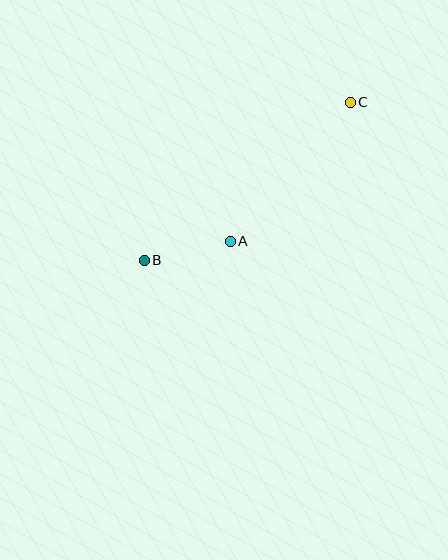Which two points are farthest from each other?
Points B and C are farthest from each other.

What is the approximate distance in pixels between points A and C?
The distance between A and C is approximately 184 pixels.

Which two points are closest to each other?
Points A and B are closest to each other.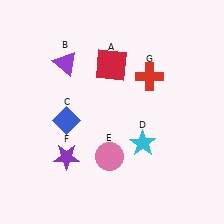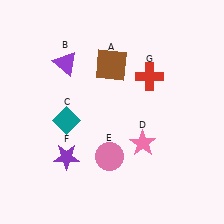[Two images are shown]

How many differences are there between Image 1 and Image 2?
There are 3 differences between the two images.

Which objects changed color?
A changed from red to brown. C changed from blue to teal. D changed from cyan to pink.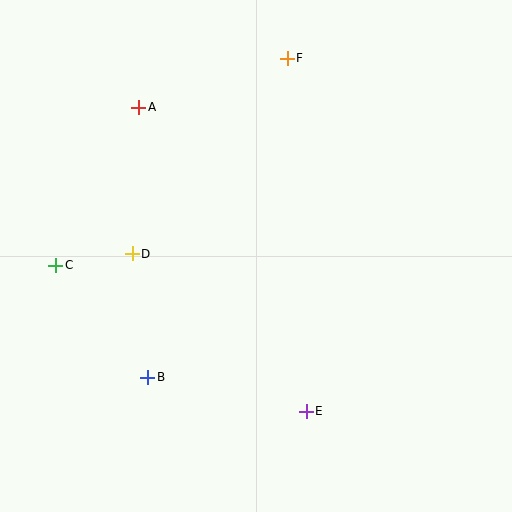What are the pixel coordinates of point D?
Point D is at (132, 254).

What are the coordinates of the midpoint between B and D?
The midpoint between B and D is at (140, 316).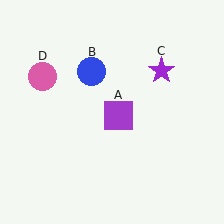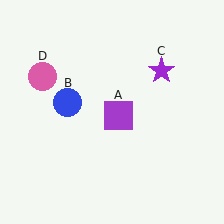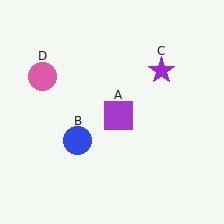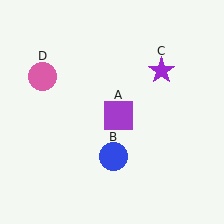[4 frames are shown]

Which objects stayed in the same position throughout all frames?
Purple square (object A) and purple star (object C) and pink circle (object D) remained stationary.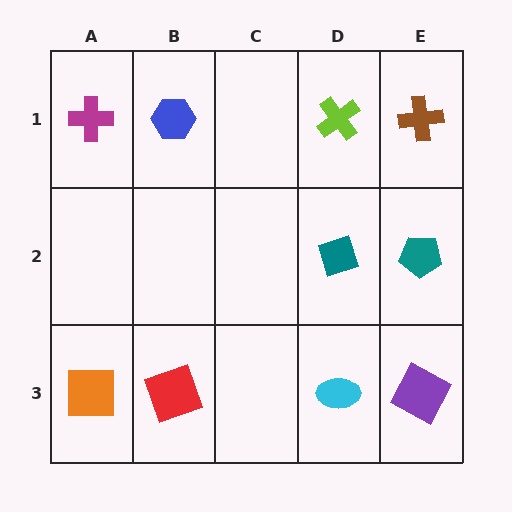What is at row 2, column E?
A teal pentagon.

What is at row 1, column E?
A brown cross.